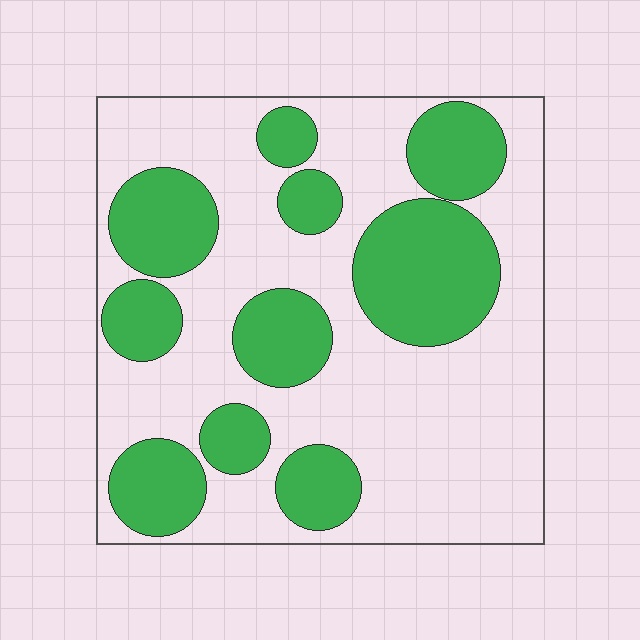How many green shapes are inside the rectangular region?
10.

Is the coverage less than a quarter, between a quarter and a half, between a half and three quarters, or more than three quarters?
Between a quarter and a half.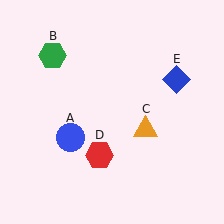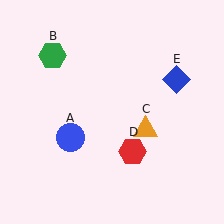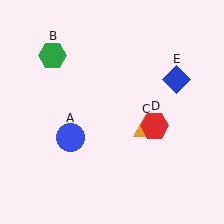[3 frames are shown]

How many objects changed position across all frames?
1 object changed position: red hexagon (object D).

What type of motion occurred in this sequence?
The red hexagon (object D) rotated counterclockwise around the center of the scene.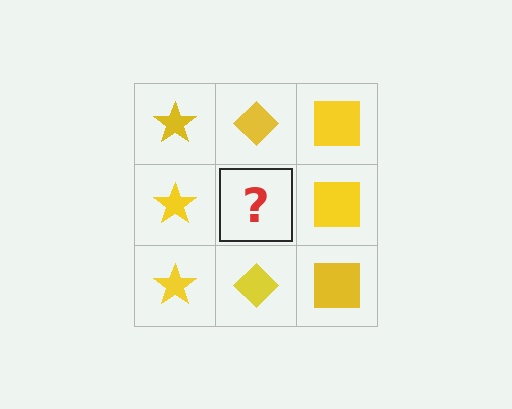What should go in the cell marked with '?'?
The missing cell should contain a yellow diamond.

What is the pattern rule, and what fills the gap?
The rule is that each column has a consistent shape. The gap should be filled with a yellow diamond.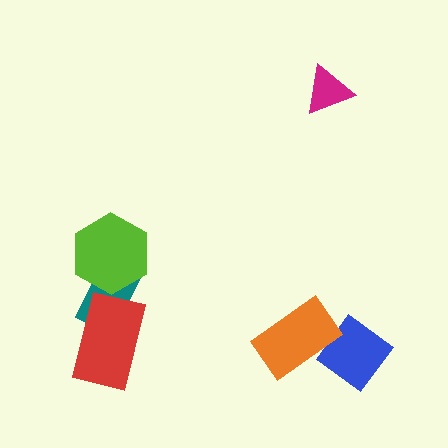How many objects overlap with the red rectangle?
1 object overlaps with the red rectangle.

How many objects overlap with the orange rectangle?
1 object overlaps with the orange rectangle.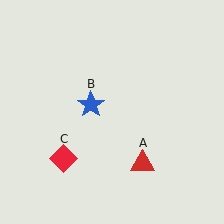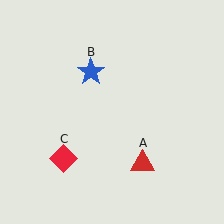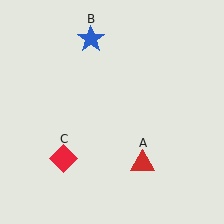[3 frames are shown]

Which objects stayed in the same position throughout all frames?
Red triangle (object A) and red diamond (object C) remained stationary.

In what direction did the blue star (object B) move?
The blue star (object B) moved up.